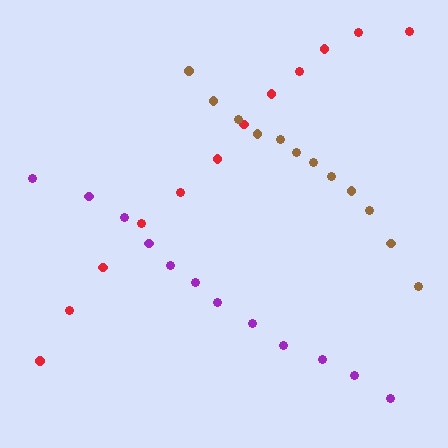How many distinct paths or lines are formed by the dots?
There are 3 distinct paths.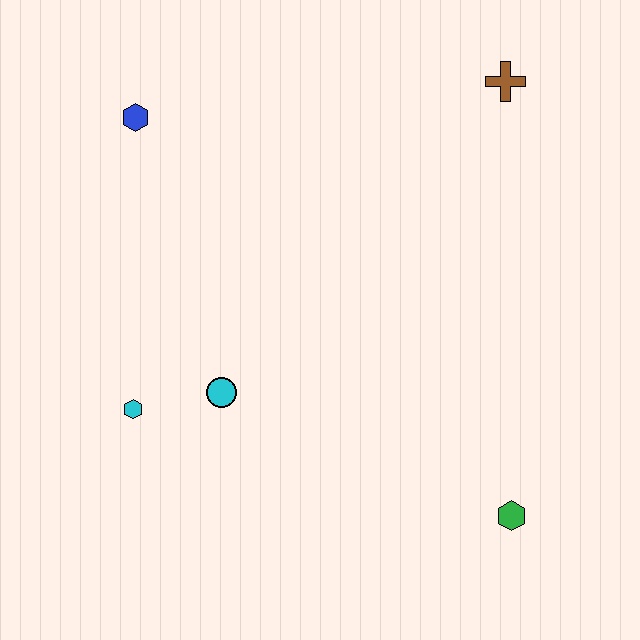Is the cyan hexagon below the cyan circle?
Yes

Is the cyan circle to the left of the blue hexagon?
No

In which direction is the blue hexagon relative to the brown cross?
The blue hexagon is to the left of the brown cross.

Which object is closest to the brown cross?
The blue hexagon is closest to the brown cross.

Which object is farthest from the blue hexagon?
The green hexagon is farthest from the blue hexagon.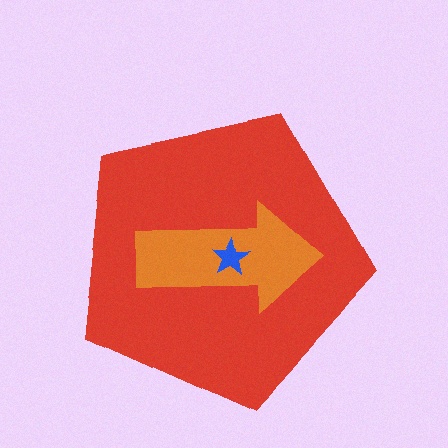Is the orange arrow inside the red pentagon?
Yes.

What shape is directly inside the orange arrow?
The blue star.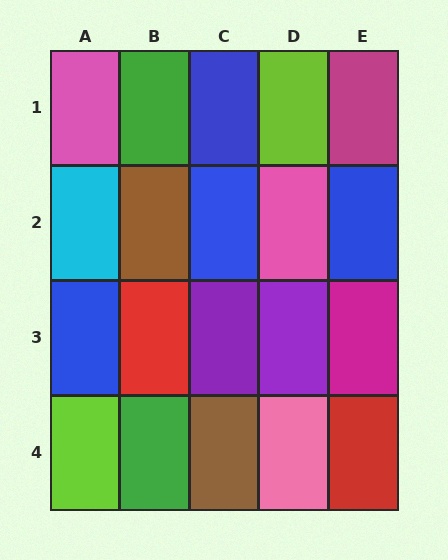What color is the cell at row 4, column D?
Pink.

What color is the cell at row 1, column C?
Blue.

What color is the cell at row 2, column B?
Brown.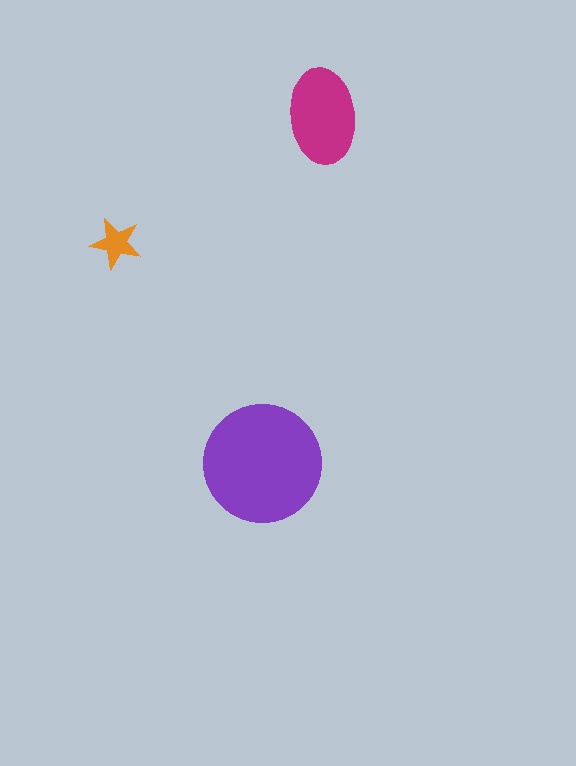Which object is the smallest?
The orange star.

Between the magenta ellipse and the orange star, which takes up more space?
The magenta ellipse.